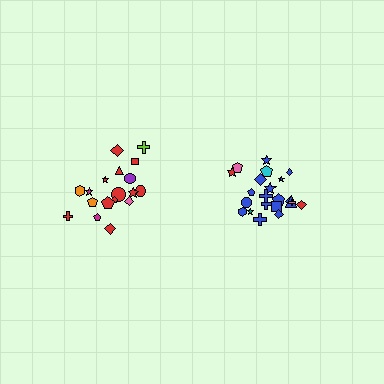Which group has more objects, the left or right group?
The right group.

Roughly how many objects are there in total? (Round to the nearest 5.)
Roughly 40 objects in total.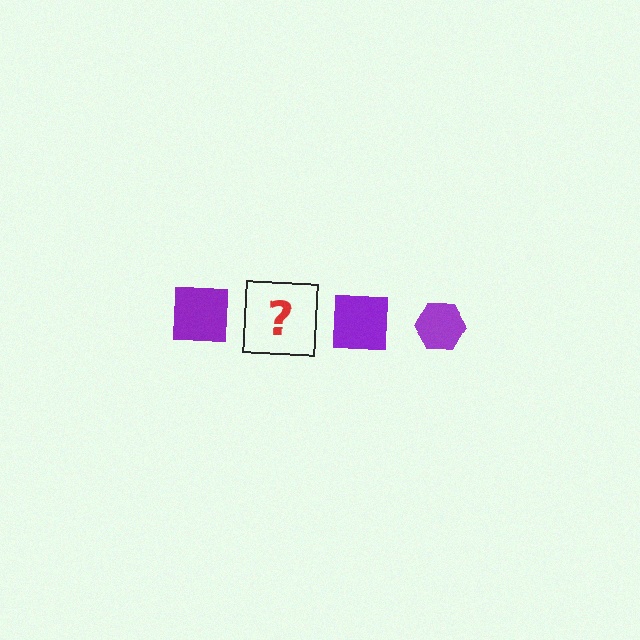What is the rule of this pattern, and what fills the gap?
The rule is that the pattern cycles through square, hexagon shapes in purple. The gap should be filled with a purple hexagon.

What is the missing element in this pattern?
The missing element is a purple hexagon.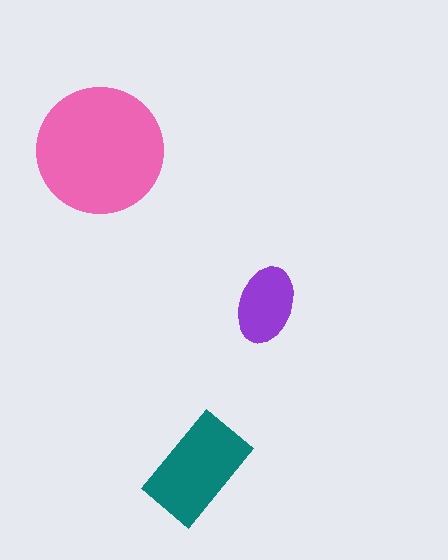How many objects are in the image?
There are 3 objects in the image.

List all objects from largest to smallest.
The pink circle, the teal rectangle, the purple ellipse.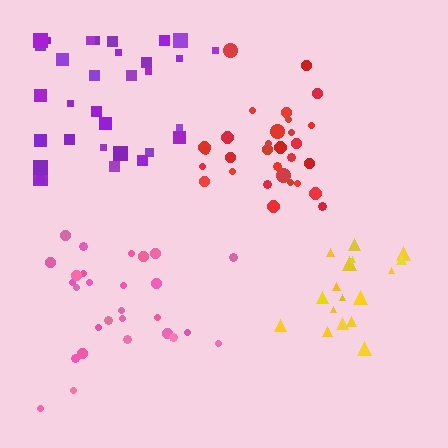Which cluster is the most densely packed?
Red.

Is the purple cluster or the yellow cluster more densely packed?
Yellow.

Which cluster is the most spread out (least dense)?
Purple.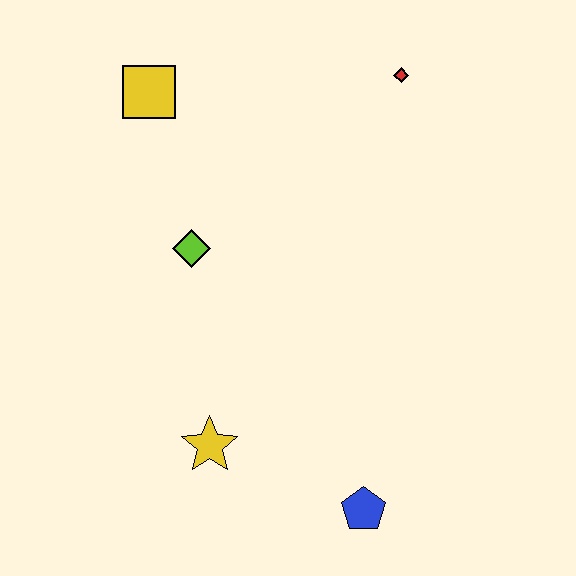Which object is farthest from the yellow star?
The red diamond is farthest from the yellow star.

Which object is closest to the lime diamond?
The yellow square is closest to the lime diamond.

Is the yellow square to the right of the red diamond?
No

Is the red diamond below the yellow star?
No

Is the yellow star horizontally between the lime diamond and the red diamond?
Yes